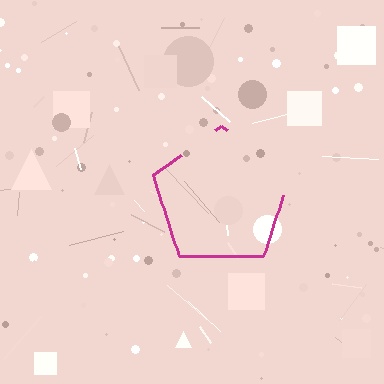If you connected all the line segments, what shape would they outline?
They would outline a pentagon.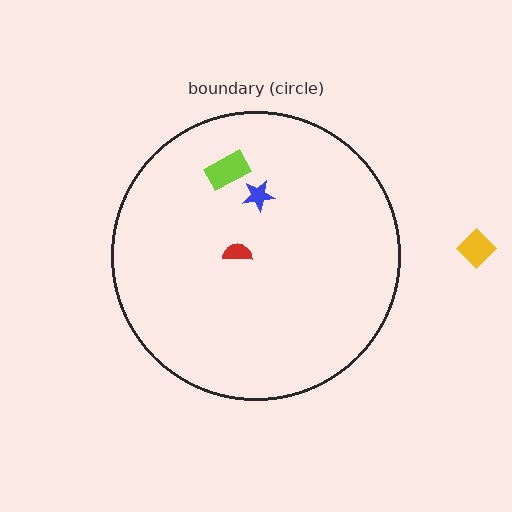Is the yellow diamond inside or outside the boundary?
Outside.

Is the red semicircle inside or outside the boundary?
Inside.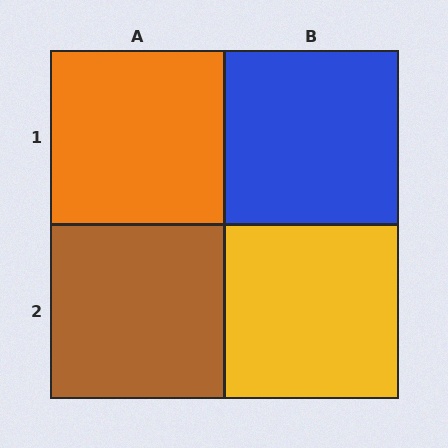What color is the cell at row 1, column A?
Orange.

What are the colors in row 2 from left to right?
Brown, yellow.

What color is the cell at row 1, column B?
Blue.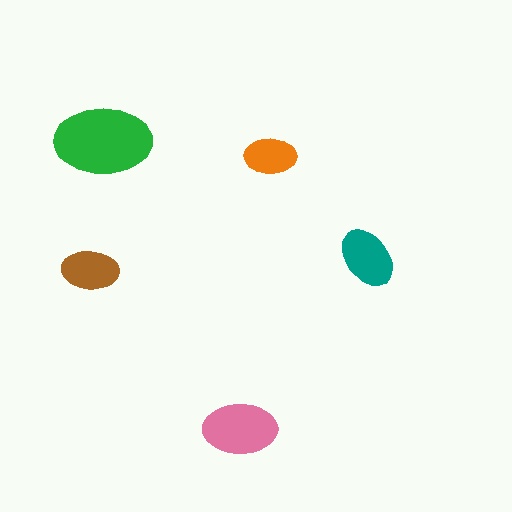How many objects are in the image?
There are 5 objects in the image.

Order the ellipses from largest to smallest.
the green one, the pink one, the teal one, the brown one, the orange one.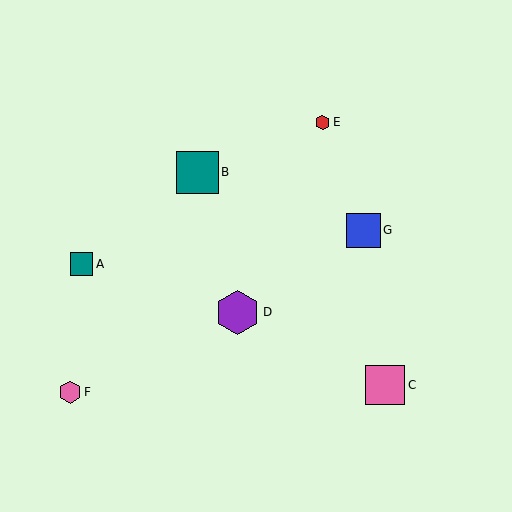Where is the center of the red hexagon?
The center of the red hexagon is at (323, 122).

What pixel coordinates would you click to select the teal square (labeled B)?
Click at (198, 172) to select the teal square B.